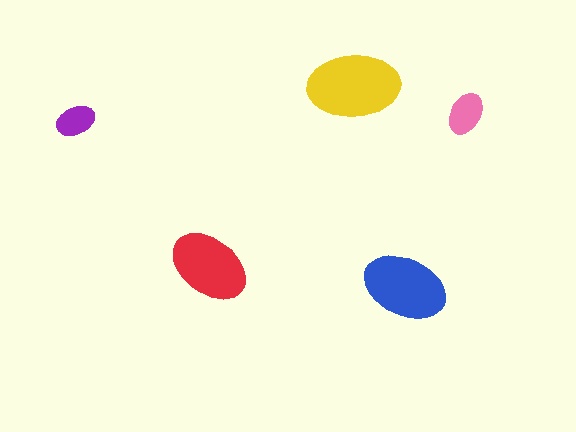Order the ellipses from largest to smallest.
the yellow one, the blue one, the red one, the pink one, the purple one.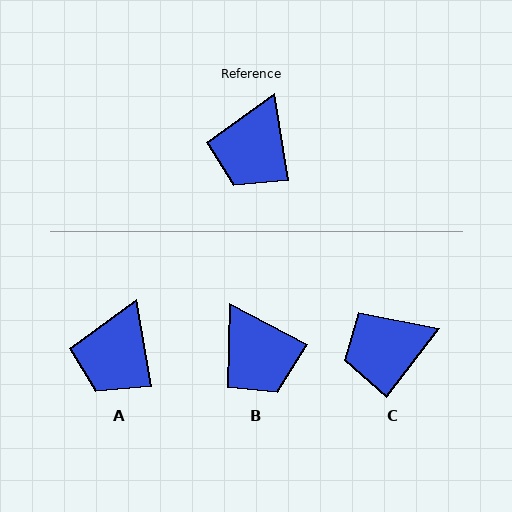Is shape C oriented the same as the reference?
No, it is off by about 47 degrees.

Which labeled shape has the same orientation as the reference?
A.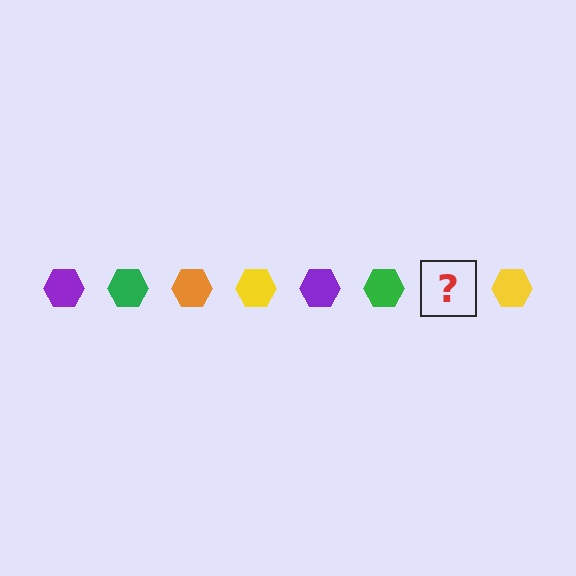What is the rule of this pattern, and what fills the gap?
The rule is that the pattern cycles through purple, green, orange, yellow hexagons. The gap should be filled with an orange hexagon.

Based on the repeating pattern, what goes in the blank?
The blank should be an orange hexagon.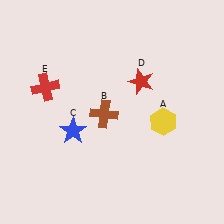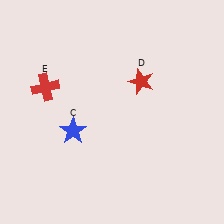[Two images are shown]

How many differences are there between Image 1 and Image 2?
There are 2 differences between the two images.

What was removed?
The yellow hexagon (A), the brown cross (B) were removed in Image 2.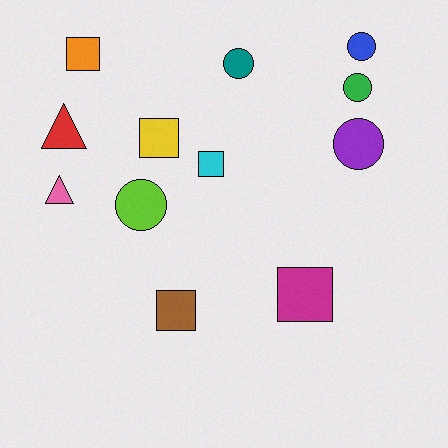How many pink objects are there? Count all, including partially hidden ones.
There is 1 pink object.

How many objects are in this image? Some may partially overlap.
There are 12 objects.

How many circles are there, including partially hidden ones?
There are 5 circles.